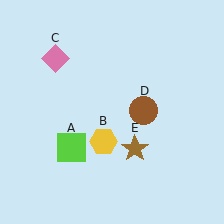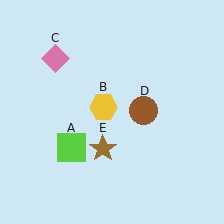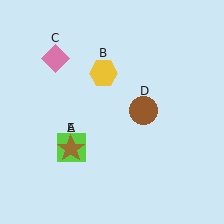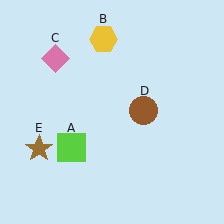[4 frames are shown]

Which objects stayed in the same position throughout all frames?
Lime square (object A) and pink diamond (object C) and brown circle (object D) remained stationary.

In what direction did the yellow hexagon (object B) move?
The yellow hexagon (object B) moved up.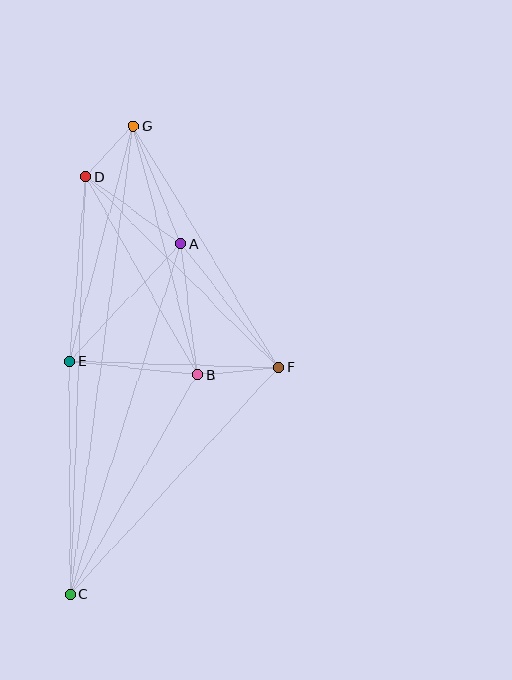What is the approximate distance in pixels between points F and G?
The distance between F and G is approximately 282 pixels.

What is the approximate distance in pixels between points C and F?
The distance between C and F is approximately 307 pixels.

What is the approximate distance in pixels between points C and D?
The distance between C and D is approximately 417 pixels.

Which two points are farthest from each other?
Points C and G are farthest from each other.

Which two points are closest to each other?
Points D and G are closest to each other.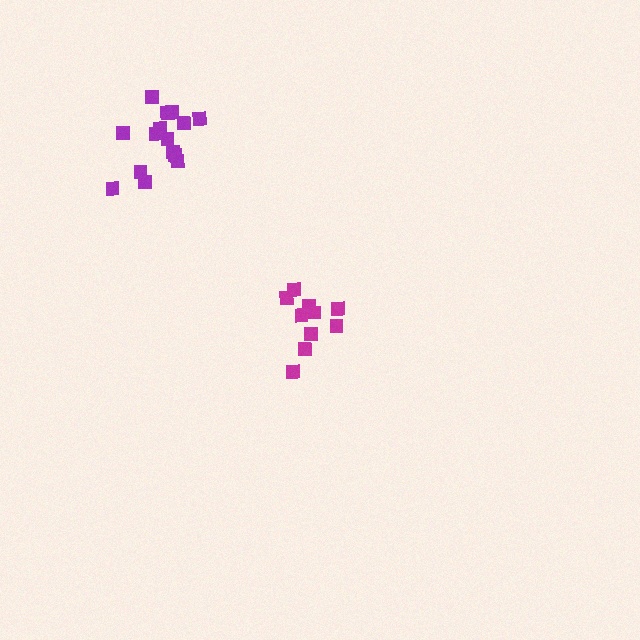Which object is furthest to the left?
The purple cluster is leftmost.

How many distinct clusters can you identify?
There are 2 distinct clusters.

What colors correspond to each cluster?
The clusters are colored: magenta, purple.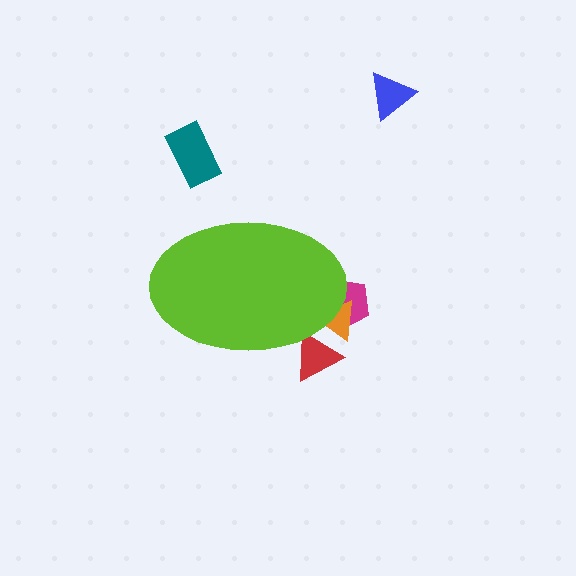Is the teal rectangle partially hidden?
No, the teal rectangle is fully visible.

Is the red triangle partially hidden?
Yes, the red triangle is partially hidden behind the lime ellipse.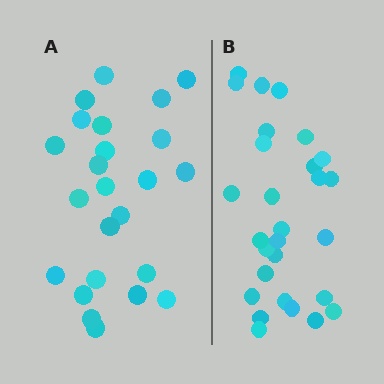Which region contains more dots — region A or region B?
Region B (the right region) has more dots.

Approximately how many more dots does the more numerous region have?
Region B has about 4 more dots than region A.